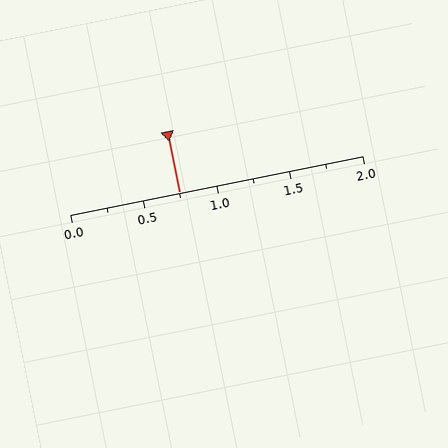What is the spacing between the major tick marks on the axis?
The major ticks are spaced 0.5 apart.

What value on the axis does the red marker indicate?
The marker indicates approximately 0.75.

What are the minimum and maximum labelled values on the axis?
The axis runs from 0.0 to 2.0.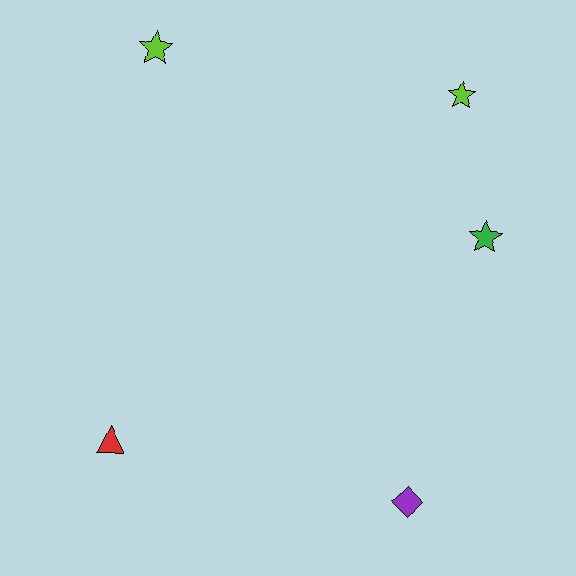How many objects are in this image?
There are 5 objects.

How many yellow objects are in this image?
There are no yellow objects.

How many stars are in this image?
There are 3 stars.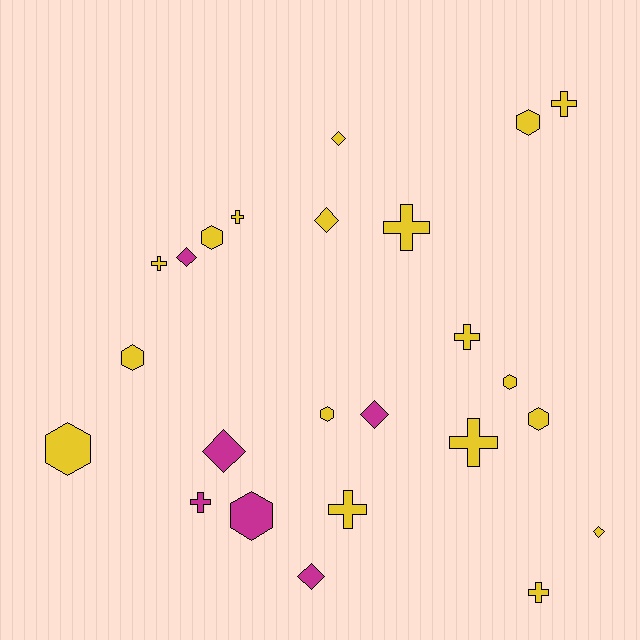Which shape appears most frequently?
Cross, with 9 objects.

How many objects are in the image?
There are 24 objects.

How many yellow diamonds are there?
There are 3 yellow diamonds.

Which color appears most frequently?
Yellow, with 18 objects.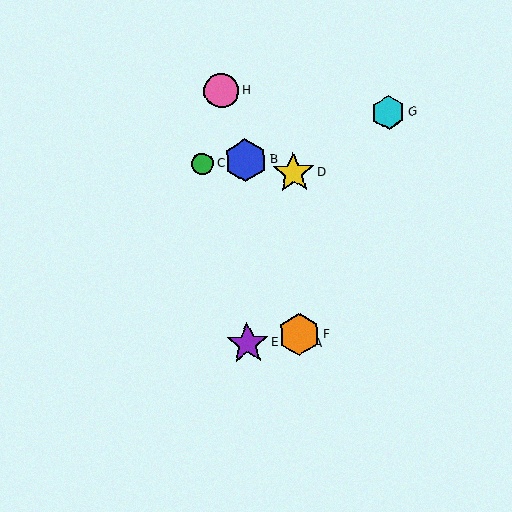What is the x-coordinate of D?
Object D is at x≈294.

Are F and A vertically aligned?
Yes, both are at x≈299.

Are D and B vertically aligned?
No, D is at x≈294 and B is at x≈246.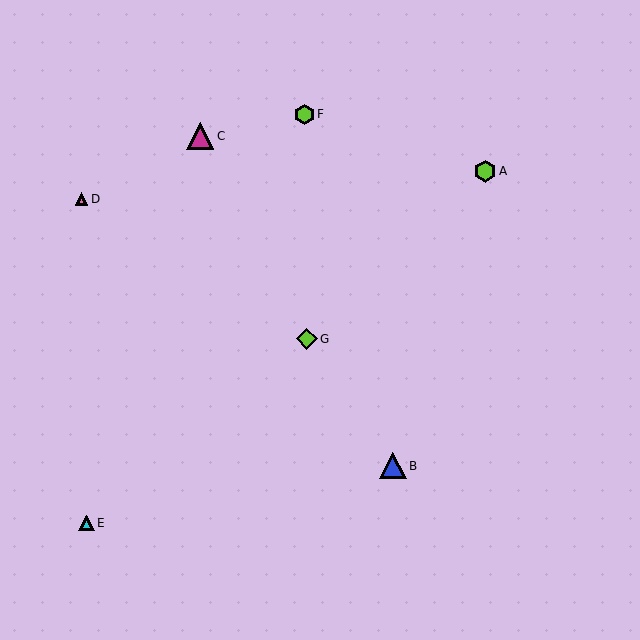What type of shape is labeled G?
Shape G is a lime diamond.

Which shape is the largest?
The magenta triangle (labeled C) is the largest.